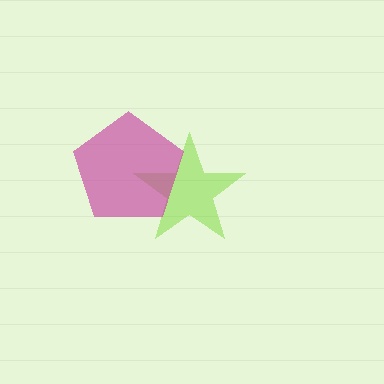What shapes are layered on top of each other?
The layered shapes are: a lime star, a magenta pentagon.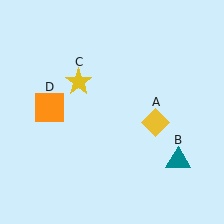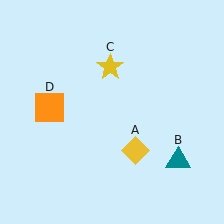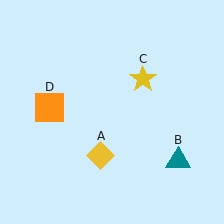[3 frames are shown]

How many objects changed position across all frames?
2 objects changed position: yellow diamond (object A), yellow star (object C).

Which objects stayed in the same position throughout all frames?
Teal triangle (object B) and orange square (object D) remained stationary.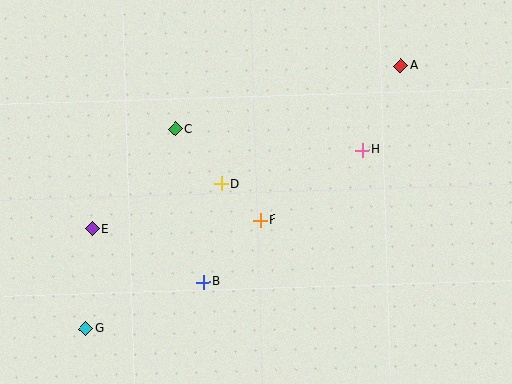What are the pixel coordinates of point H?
Point H is at (362, 150).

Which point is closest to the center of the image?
Point F at (260, 220) is closest to the center.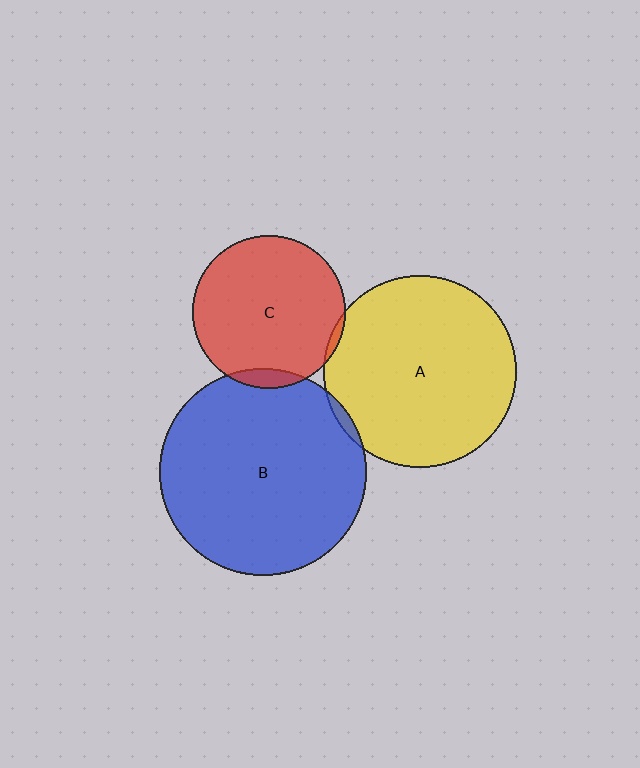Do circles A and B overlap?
Yes.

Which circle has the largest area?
Circle B (blue).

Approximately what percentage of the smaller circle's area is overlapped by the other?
Approximately 5%.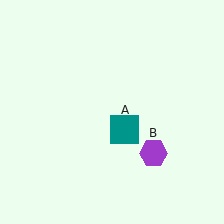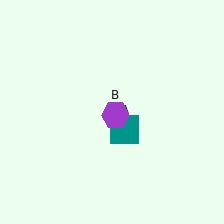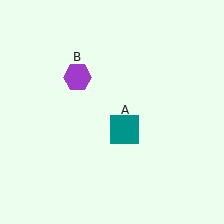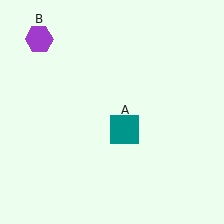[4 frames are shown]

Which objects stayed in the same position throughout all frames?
Teal square (object A) remained stationary.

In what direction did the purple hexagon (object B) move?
The purple hexagon (object B) moved up and to the left.